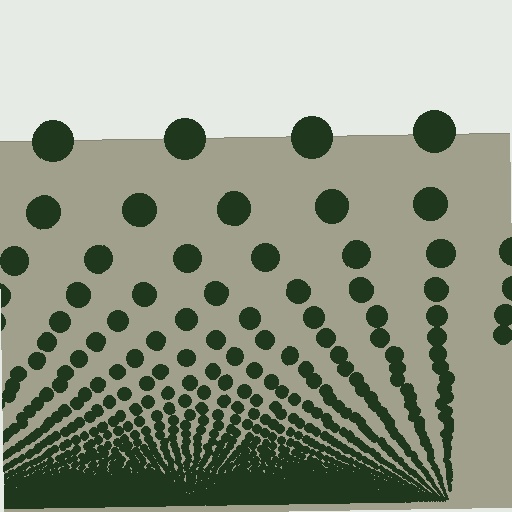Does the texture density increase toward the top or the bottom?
Density increases toward the bottom.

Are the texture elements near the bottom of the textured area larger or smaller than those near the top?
Smaller. The gradient is inverted — elements near the bottom are smaller and denser.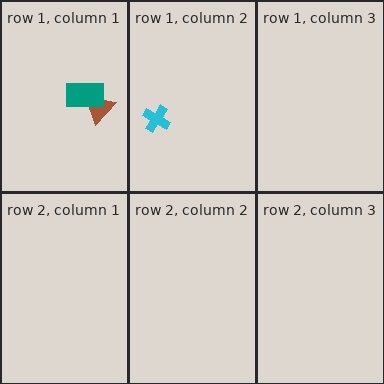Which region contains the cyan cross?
The row 1, column 2 region.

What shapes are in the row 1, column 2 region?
The cyan cross.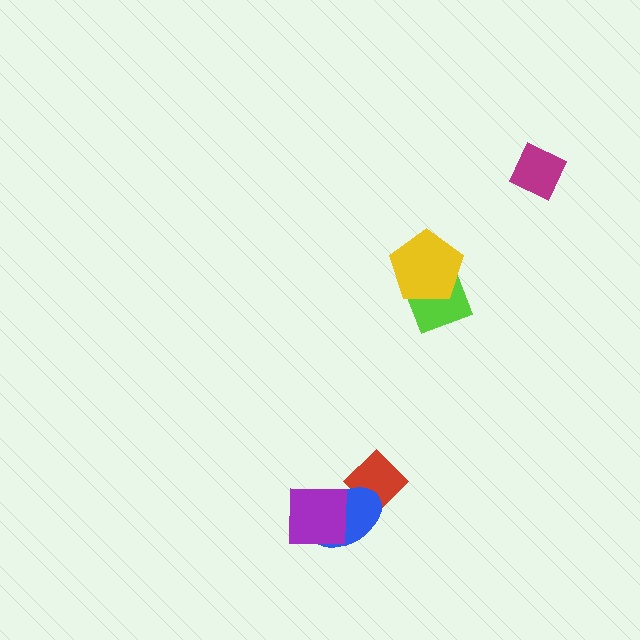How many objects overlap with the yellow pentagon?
1 object overlaps with the yellow pentagon.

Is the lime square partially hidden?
Yes, it is partially covered by another shape.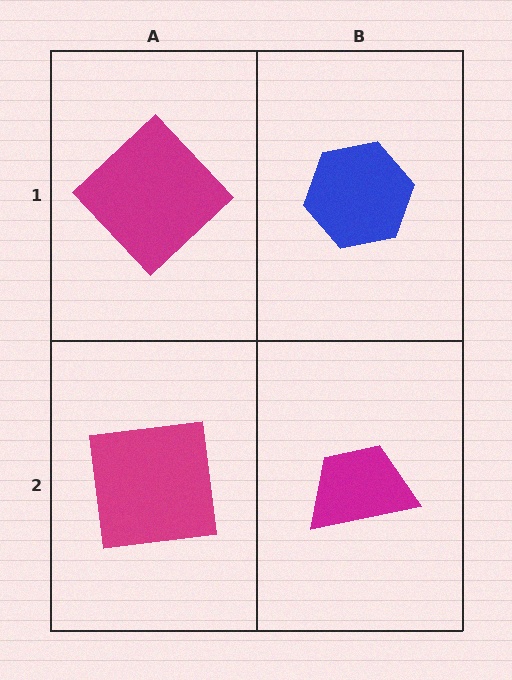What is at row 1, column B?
A blue hexagon.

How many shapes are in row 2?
2 shapes.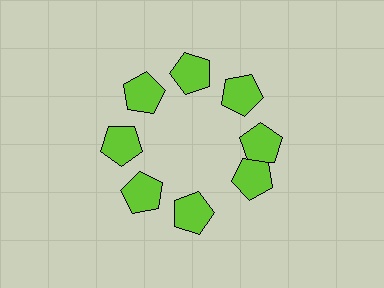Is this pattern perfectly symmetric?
No. The 8 lime pentagons are arranged in a ring, but one element near the 4 o'clock position is rotated out of alignment along the ring, breaking the 8-fold rotational symmetry.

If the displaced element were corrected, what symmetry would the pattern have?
It would have 8-fold rotational symmetry — the pattern would map onto itself every 45 degrees.